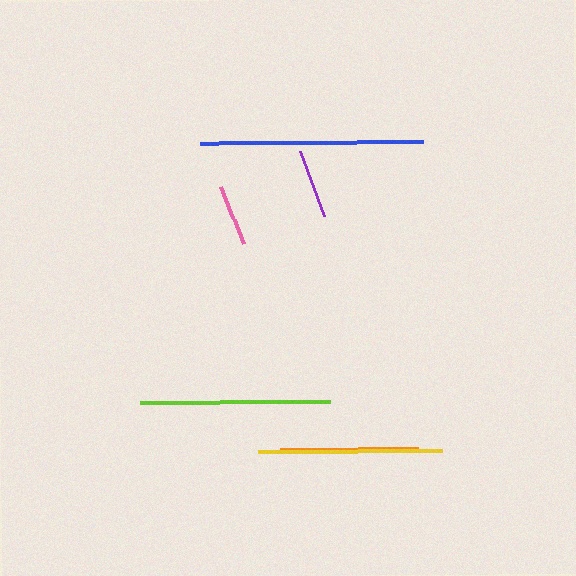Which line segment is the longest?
The blue line is the longest at approximately 222 pixels.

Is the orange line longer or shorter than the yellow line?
The yellow line is longer than the orange line.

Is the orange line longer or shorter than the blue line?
The blue line is longer than the orange line.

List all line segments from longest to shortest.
From longest to shortest: blue, lime, yellow, orange, purple, pink.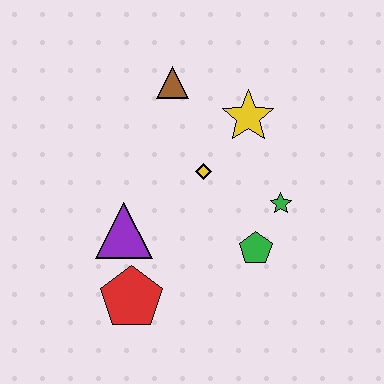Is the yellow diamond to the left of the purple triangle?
No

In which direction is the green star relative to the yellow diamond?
The green star is to the right of the yellow diamond.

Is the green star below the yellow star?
Yes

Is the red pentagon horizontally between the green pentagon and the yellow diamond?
No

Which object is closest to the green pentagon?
The green star is closest to the green pentagon.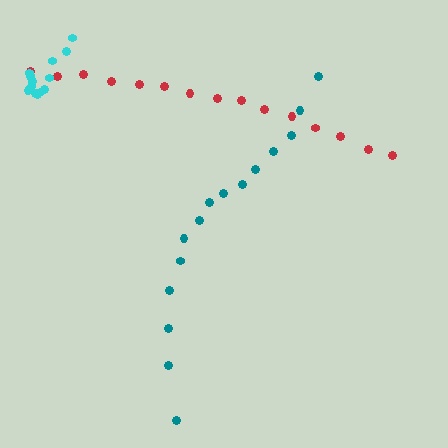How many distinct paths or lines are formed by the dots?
There are 3 distinct paths.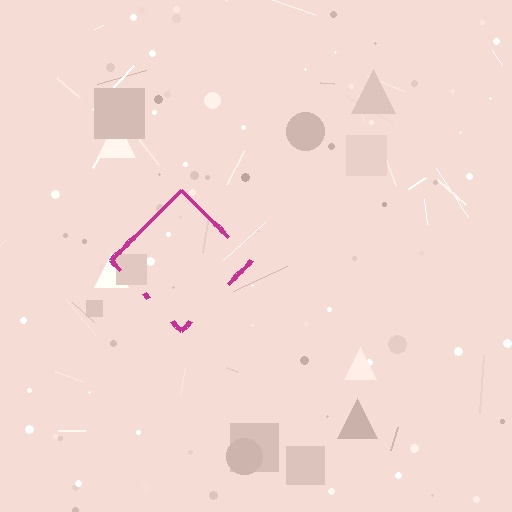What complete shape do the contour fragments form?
The contour fragments form a diamond.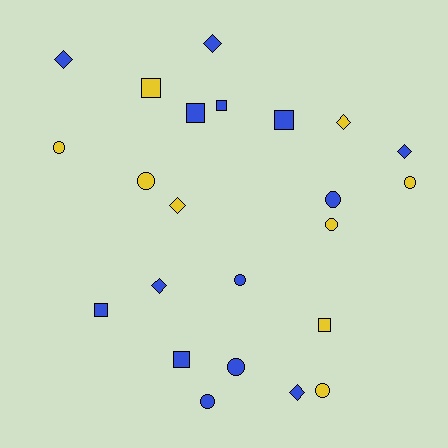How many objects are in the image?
There are 23 objects.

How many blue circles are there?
There are 4 blue circles.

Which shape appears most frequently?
Circle, with 9 objects.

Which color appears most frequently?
Blue, with 14 objects.